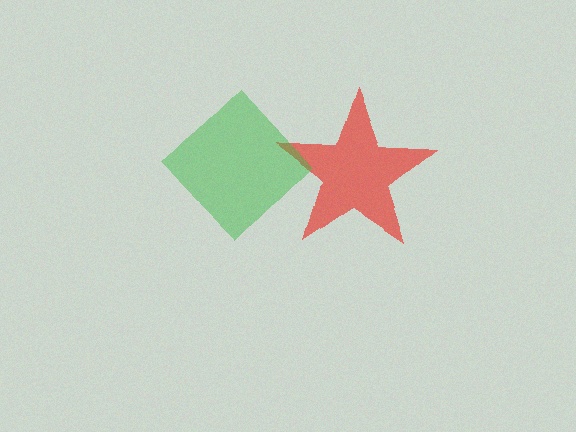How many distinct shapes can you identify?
There are 2 distinct shapes: a red star, a green diamond.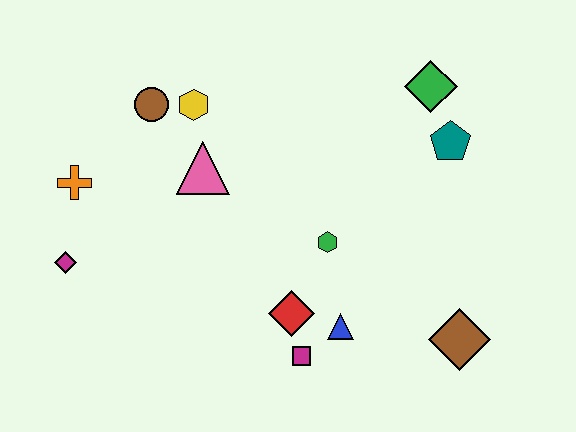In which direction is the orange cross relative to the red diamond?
The orange cross is to the left of the red diamond.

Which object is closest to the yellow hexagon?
The brown circle is closest to the yellow hexagon.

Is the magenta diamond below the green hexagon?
Yes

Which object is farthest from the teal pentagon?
The magenta diamond is farthest from the teal pentagon.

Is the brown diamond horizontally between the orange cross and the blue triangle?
No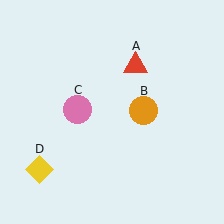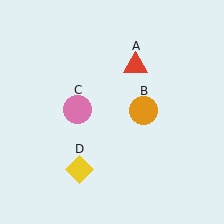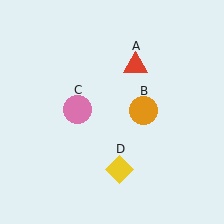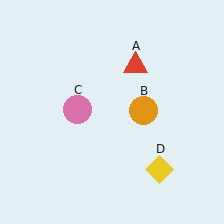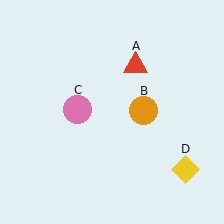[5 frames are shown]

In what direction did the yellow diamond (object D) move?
The yellow diamond (object D) moved right.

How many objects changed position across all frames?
1 object changed position: yellow diamond (object D).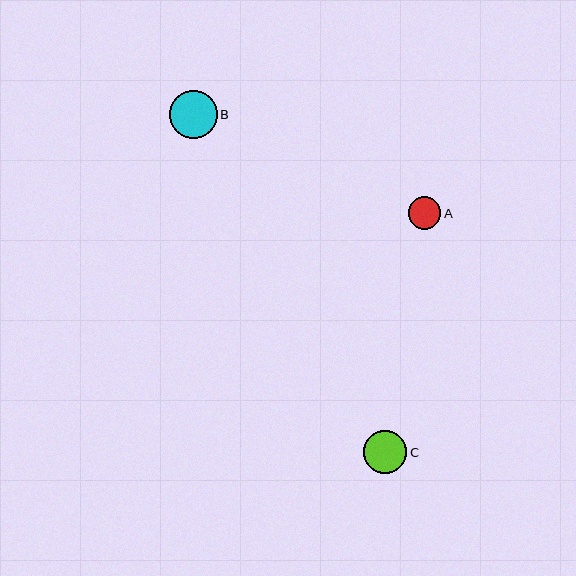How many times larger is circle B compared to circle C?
Circle B is approximately 1.1 times the size of circle C.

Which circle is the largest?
Circle B is the largest with a size of approximately 48 pixels.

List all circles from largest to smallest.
From largest to smallest: B, C, A.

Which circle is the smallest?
Circle A is the smallest with a size of approximately 33 pixels.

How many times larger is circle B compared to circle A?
Circle B is approximately 1.5 times the size of circle A.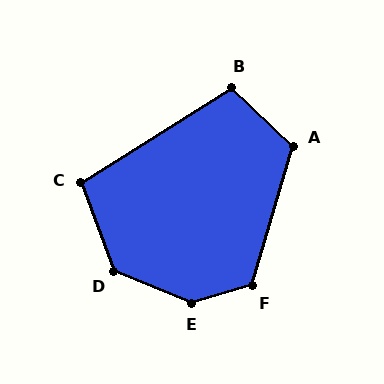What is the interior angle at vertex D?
Approximately 133 degrees (obtuse).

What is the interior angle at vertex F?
Approximately 123 degrees (obtuse).